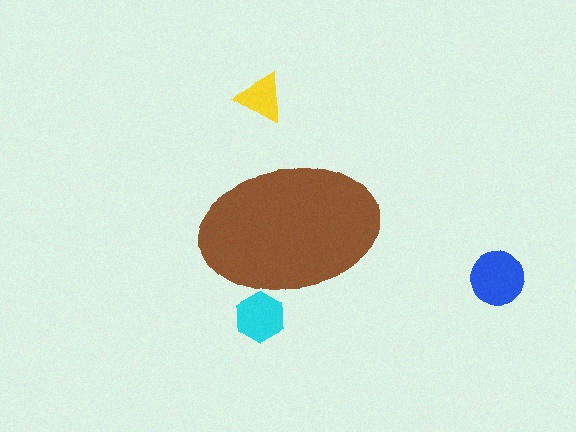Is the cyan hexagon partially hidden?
Yes, the cyan hexagon is partially hidden behind the brown ellipse.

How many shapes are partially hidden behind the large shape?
1 shape is partially hidden.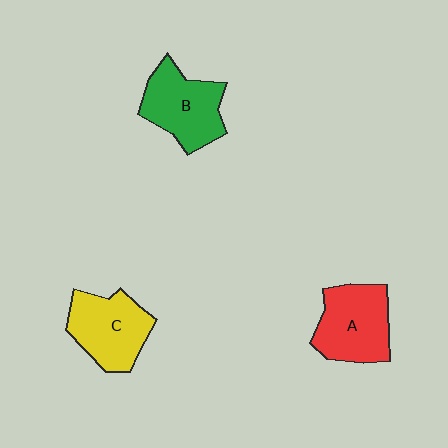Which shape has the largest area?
Shape A (red).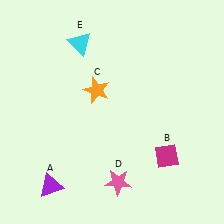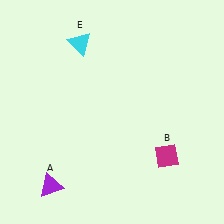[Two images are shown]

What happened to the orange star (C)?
The orange star (C) was removed in Image 2. It was in the top-left area of Image 1.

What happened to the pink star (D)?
The pink star (D) was removed in Image 2. It was in the bottom-right area of Image 1.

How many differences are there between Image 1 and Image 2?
There are 2 differences between the two images.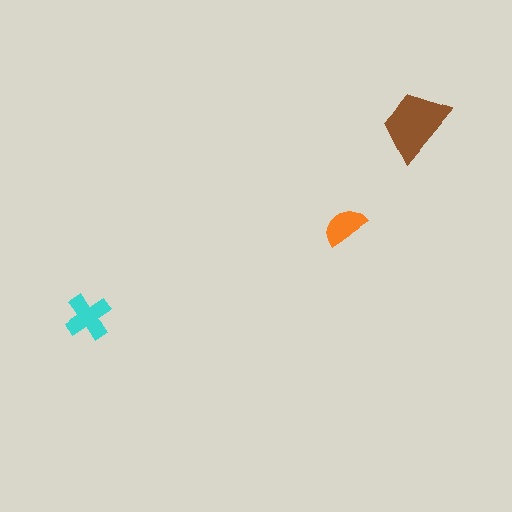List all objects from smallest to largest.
The orange semicircle, the cyan cross, the brown trapezoid.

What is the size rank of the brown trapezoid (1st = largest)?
1st.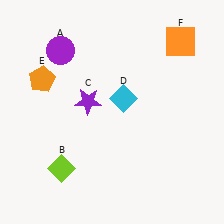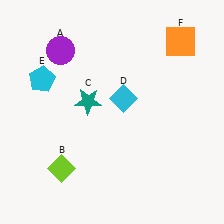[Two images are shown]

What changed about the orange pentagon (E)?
In Image 1, E is orange. In Image 2, it changed to cyan.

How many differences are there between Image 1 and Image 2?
There are 2 differences between the two images.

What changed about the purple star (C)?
In Image 1, C is purple. In Image 2, it changed to teal.